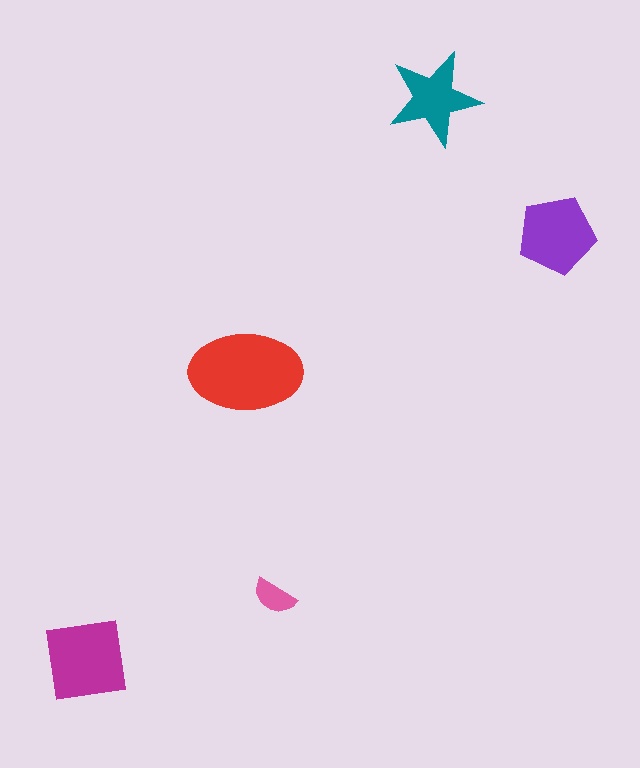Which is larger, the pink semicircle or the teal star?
The teal star.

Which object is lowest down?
The magenta square is bottommost.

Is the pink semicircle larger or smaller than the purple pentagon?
Smaller.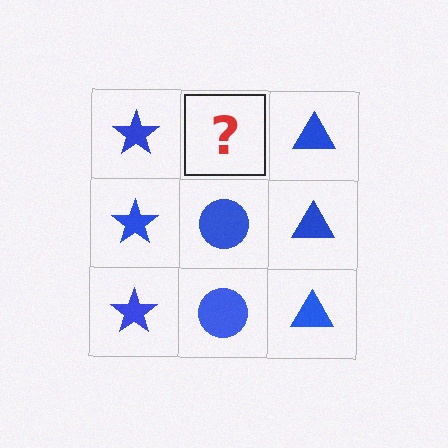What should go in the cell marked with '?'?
The missing cell should contain a blue circle.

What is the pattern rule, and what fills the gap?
The rule is that each column has a consistent shape. The gap should be filled with a blue circle.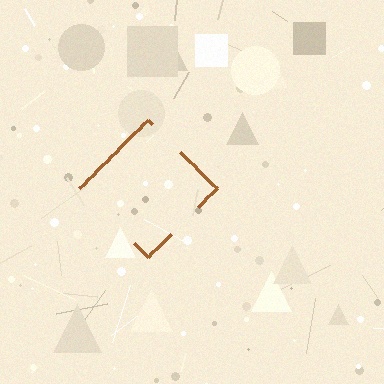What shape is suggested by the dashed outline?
The dashed outline suggests a diamond.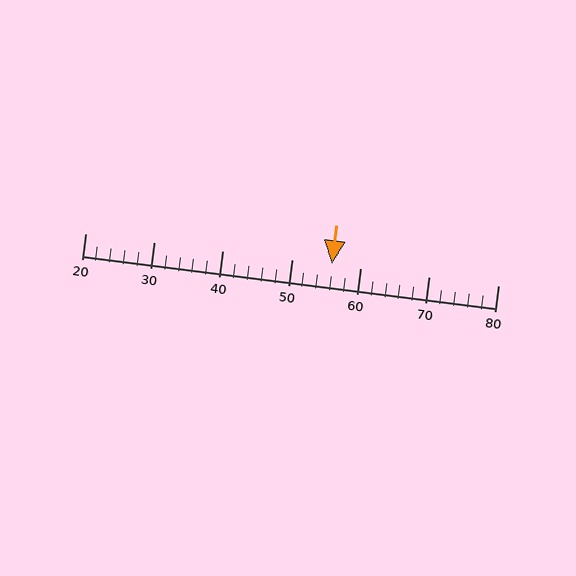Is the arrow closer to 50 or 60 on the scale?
The arrow is closer to 60.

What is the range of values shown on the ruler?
The ruler shows values from 20 to 80.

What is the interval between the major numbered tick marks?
The major tick marks are spaced 10 units apart.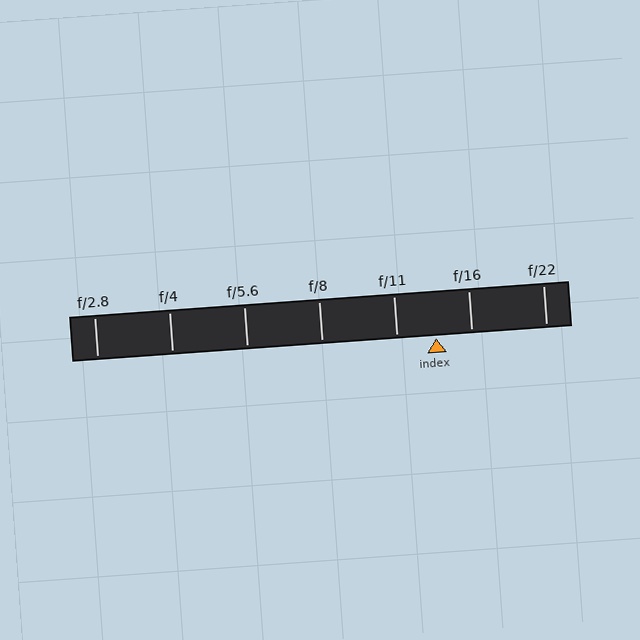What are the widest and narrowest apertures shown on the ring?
The widest aperture shown is f/2.8 and the narrowest is f/22.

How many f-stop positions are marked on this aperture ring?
There are 7 f-stop positions marked.